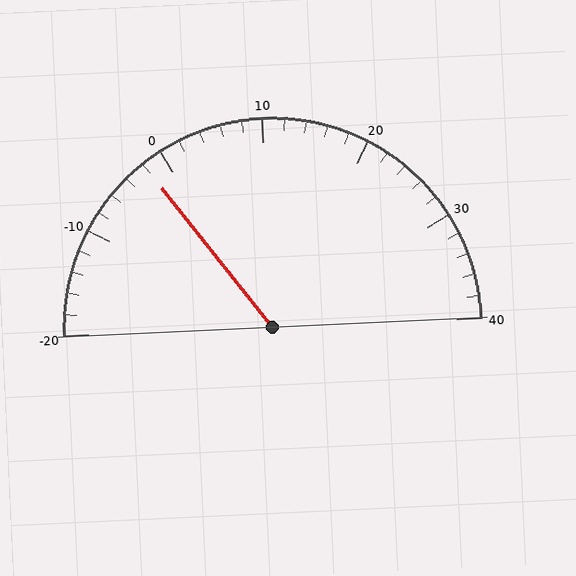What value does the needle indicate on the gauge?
The needle indicates approximately -2.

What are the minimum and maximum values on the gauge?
The gauge ranges from -20 to 40.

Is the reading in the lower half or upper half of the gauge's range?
The reading is in the lower half of the range (-20 to 40).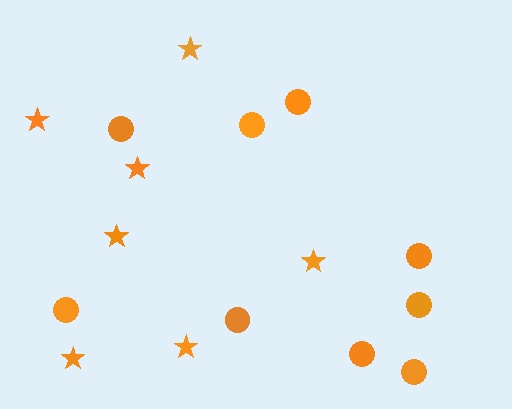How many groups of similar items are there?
There are 2 groups: one group of stars (7) and one group of circles (9).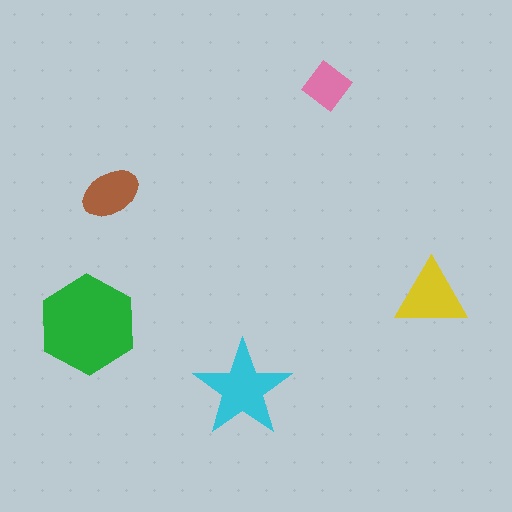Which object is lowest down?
The cyan star is bottommost.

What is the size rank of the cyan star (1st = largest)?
2nd.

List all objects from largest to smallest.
The green hexagon, the cyan star, the yellow triangle, the brown ellipse, the pink diamond.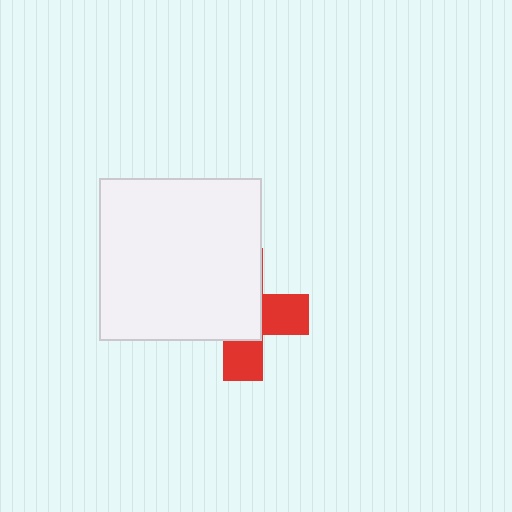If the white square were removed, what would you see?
You would see the complete red cross.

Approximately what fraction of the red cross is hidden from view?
Roughly 60% of the red cross is hidden behind the white square.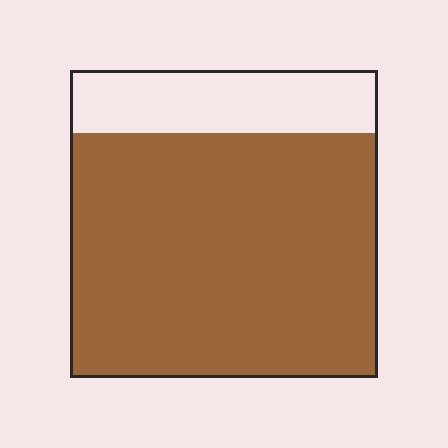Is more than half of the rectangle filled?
Yes.